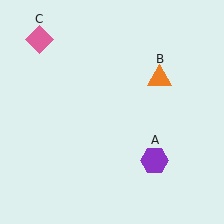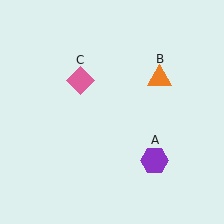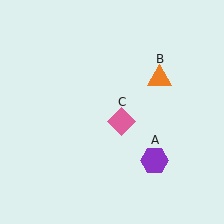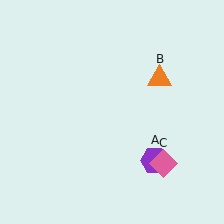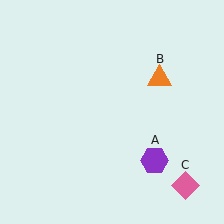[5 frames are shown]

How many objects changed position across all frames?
1 object changed position: pink diamond (object C).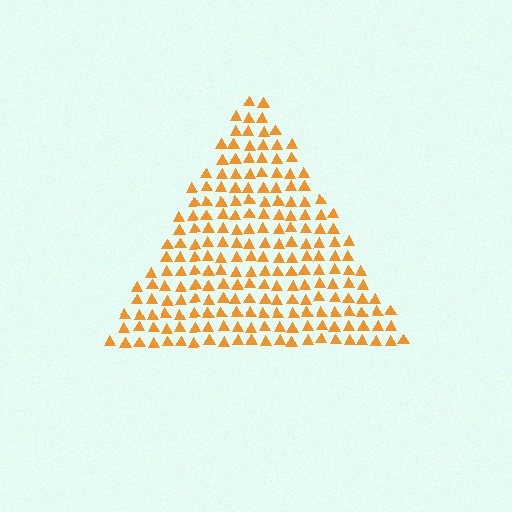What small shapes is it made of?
It is made of small triangles.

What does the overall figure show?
The overall figure shows a triangle.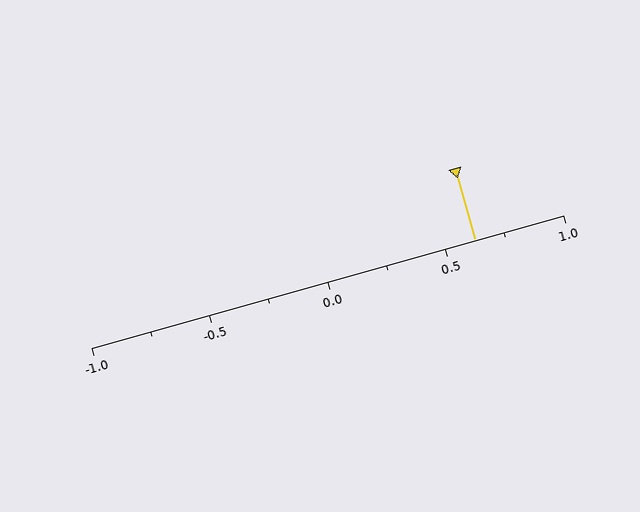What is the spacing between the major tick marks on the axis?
The major ticks are spaced 0.5 apart.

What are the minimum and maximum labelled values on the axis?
The axis runs from -1.0 to 1.0.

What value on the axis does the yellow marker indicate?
The marker indicates approximately 0.62.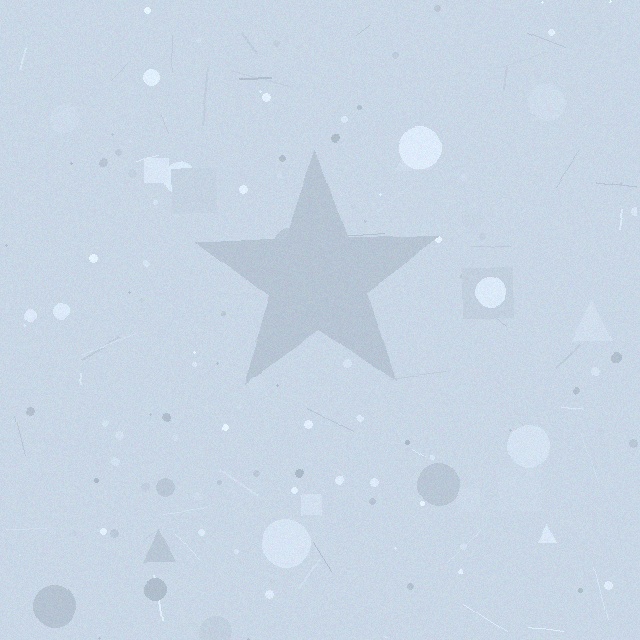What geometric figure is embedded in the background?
A star is embedded in the background.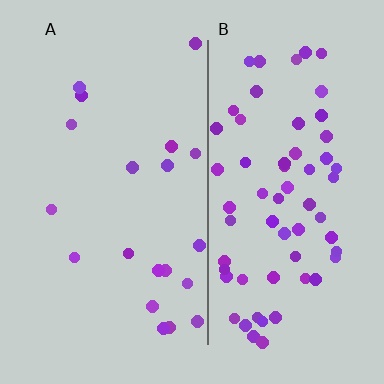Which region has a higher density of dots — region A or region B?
B (the right).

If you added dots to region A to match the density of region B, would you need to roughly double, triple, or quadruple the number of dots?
Approximately triple.